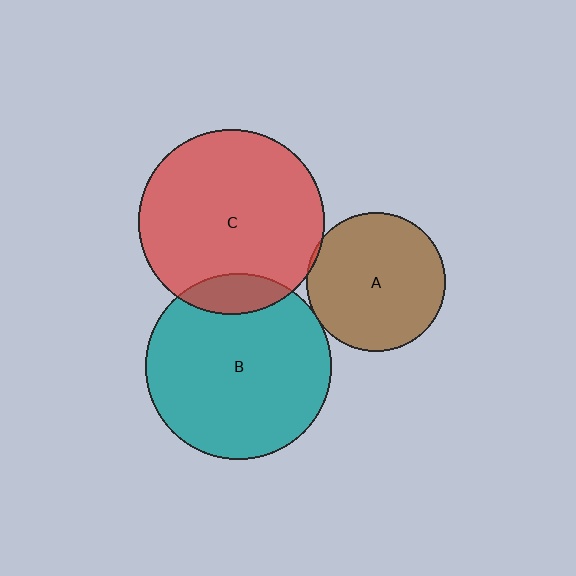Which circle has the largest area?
Circle B (teal).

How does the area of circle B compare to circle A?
Approximately 1.8 times.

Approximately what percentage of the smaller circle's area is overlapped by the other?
Approximately 10%.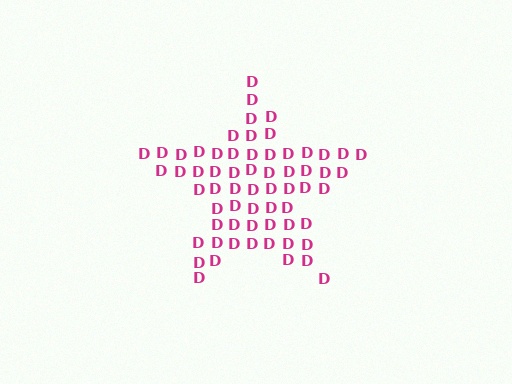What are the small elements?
The small elements are letter D's.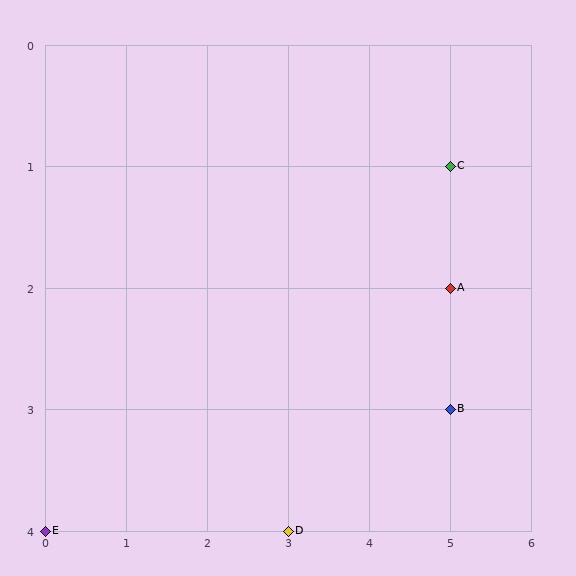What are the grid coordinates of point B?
Point B is at grid coordinates (5, 3).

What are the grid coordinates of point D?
Point D is at grid coordinates (3, 4).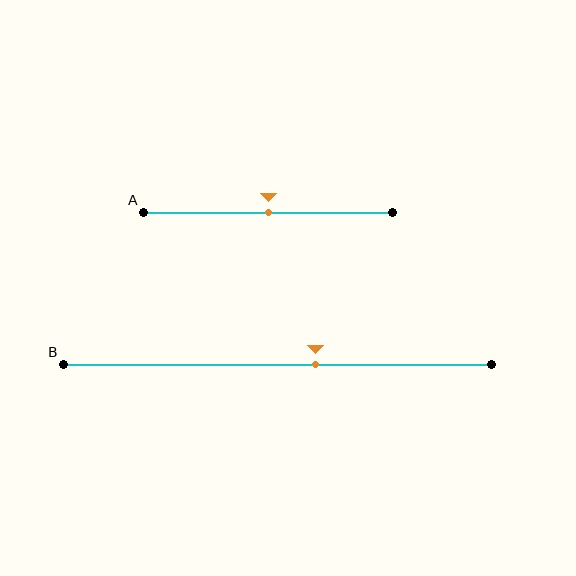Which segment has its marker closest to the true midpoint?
Segment A has its marker closest to the true midpoint.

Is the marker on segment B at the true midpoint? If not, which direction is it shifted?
No, the marker on segment B is shifted to the right by about 9% of the segment length.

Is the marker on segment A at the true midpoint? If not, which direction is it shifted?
Yes, the marker on segment A is at the true midpoint.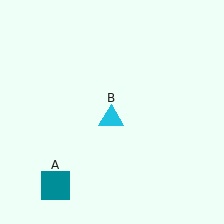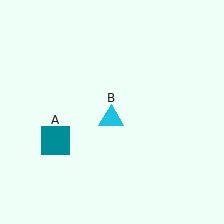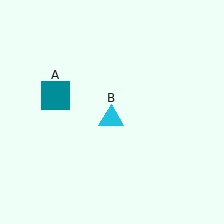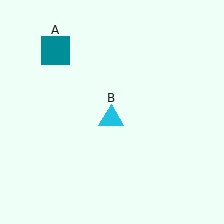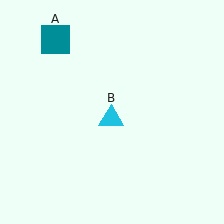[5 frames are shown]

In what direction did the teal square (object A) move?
The teal square (object A) moved up.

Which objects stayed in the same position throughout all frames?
Cyan triangle (object B) remained stationary.